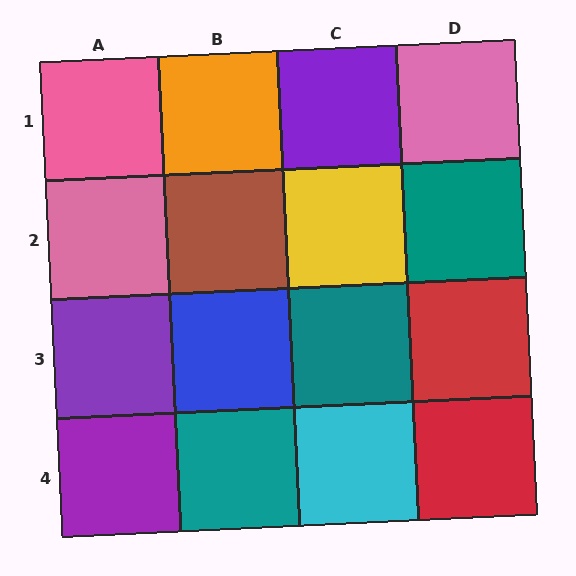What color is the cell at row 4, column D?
Red.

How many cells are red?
2 cells are red.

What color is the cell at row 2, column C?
Yellow.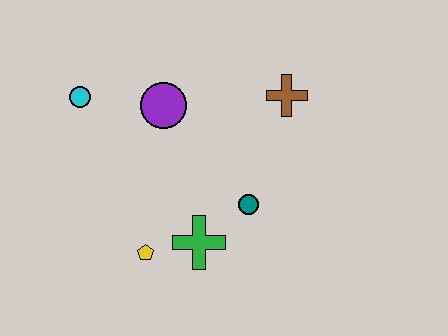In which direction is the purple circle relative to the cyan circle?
The purple circle is to the right of the cyan circle.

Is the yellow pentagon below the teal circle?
Yes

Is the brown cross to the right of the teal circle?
Yes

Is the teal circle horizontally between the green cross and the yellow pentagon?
No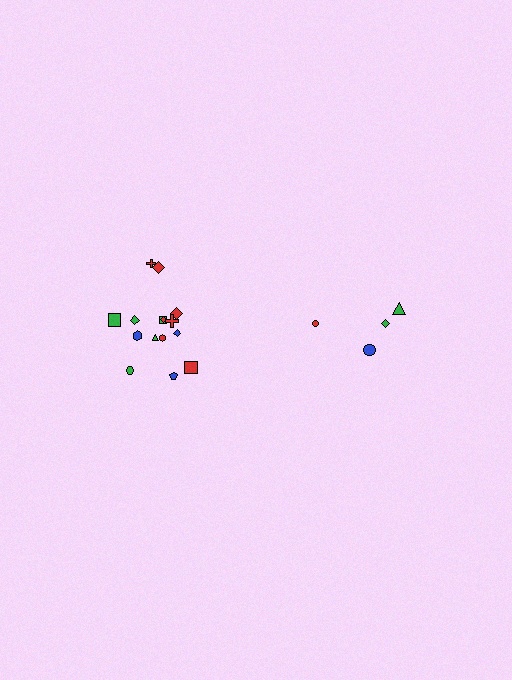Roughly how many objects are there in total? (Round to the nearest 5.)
Roughly 20 objects in total.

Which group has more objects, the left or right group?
The left group.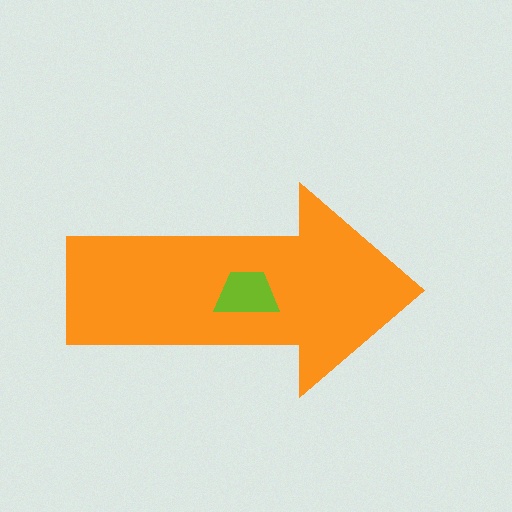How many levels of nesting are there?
2.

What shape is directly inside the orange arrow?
The lime trapezoid.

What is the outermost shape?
The orange arrow.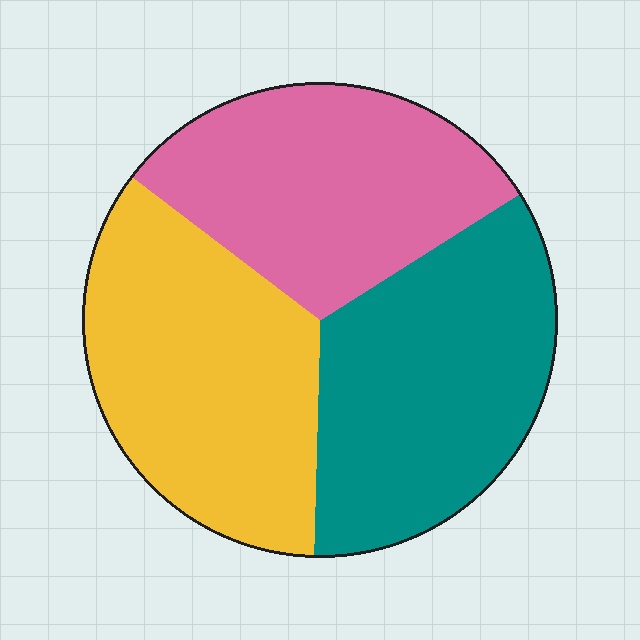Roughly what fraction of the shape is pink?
Pink covers roughly 30% of the shape.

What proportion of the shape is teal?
Teal takes up between a quarter and a half of the shape.